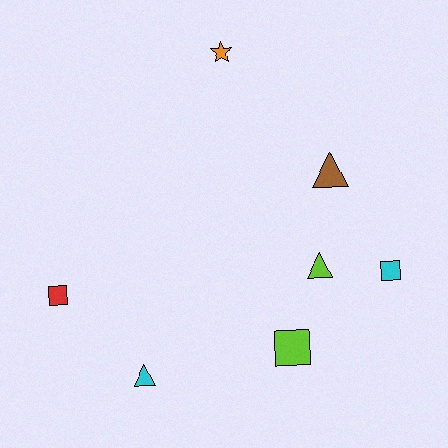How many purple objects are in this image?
There are no purple objects.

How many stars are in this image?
There is 1 star.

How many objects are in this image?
There are 7 objects.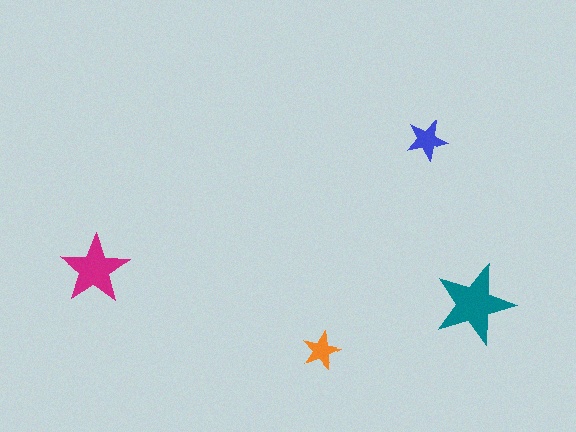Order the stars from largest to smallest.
the teal one, the magenta one, the blue one, the orange one.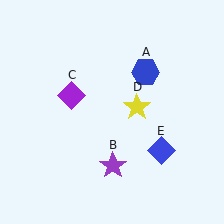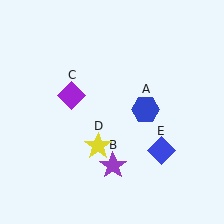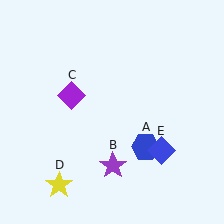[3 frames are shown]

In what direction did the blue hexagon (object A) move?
The blue hexagon (object A) moved down.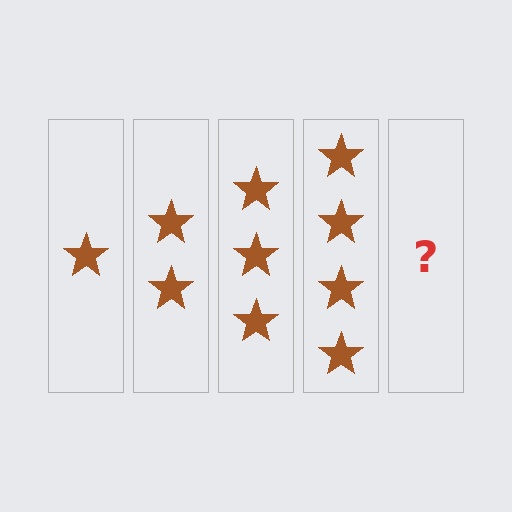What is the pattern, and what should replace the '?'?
The pattern is that each step adds one more star. The '?' should be 5 stars.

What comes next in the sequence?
The next element should be 5 stars.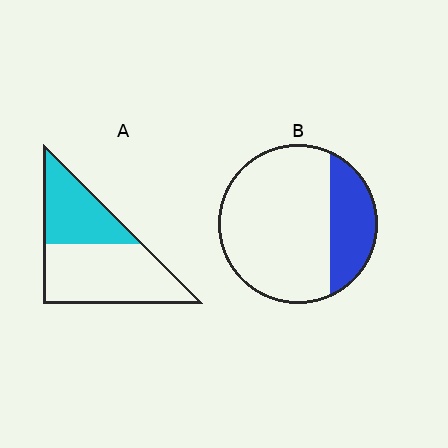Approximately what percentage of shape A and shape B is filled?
A is approximately 40% and B is approximately 25%.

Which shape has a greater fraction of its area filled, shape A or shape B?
Shape A.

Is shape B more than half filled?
No.